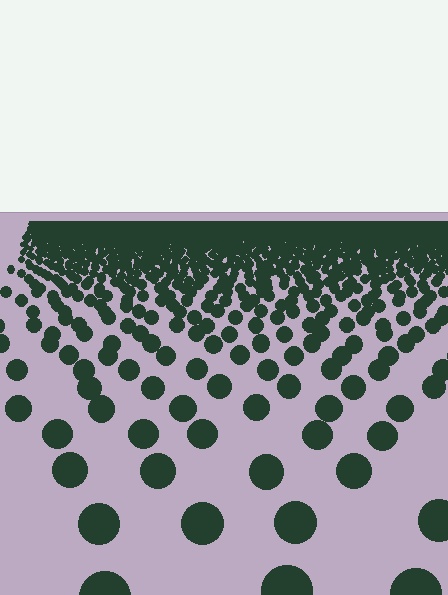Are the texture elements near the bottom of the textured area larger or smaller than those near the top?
Larger. Near the bottom, elements are closer to the viewer and appear at a bigger on-screen size.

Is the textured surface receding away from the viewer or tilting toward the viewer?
The surface is receding away from the viewer. Texture elements get smaller and denser toward the top.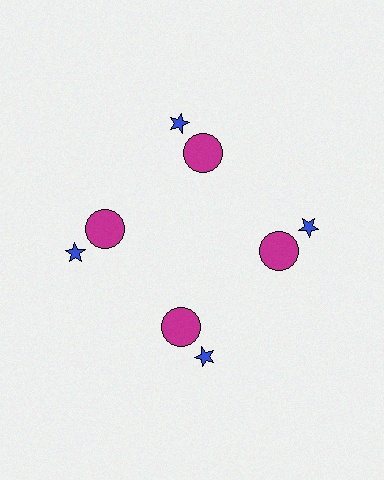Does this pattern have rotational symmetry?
Yes, this pattern has 4-fold rotational symmetry. It looks the same after rotating 90 degrees around the center.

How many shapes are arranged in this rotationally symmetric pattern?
There are 8 shapes, arranged in 4 groups of 2.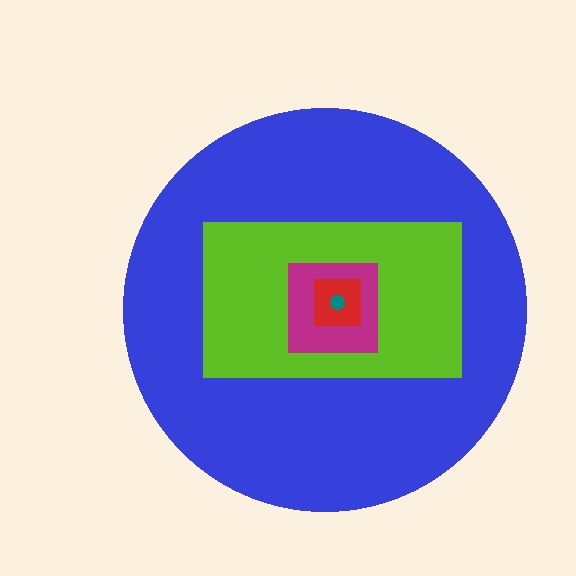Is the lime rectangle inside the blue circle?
Yes.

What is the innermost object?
The teal hexagon.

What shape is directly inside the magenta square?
The red square.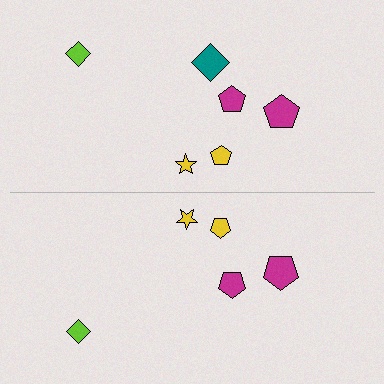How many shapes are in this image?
There are 11 shapes in this image.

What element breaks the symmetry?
A teal diamond is missing from the bottom side.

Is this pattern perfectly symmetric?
No, the pattern is not perfectly symmetric. A teal diamond is missing from the bottom side.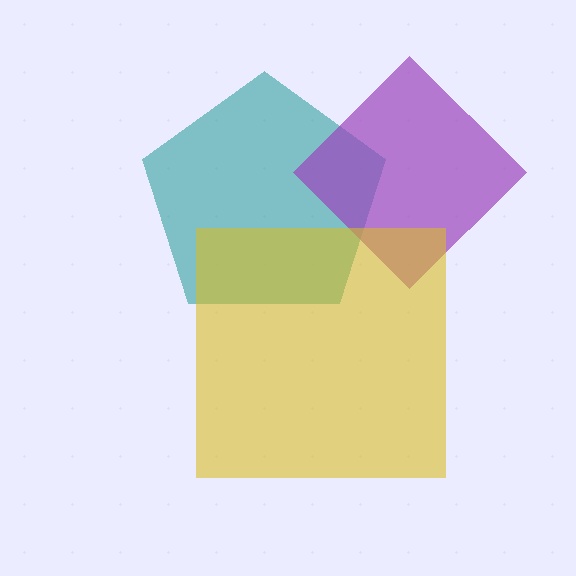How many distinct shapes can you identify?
There are 3 distinct shapes: a teal pentagon, a purple diamond, a yellow square.